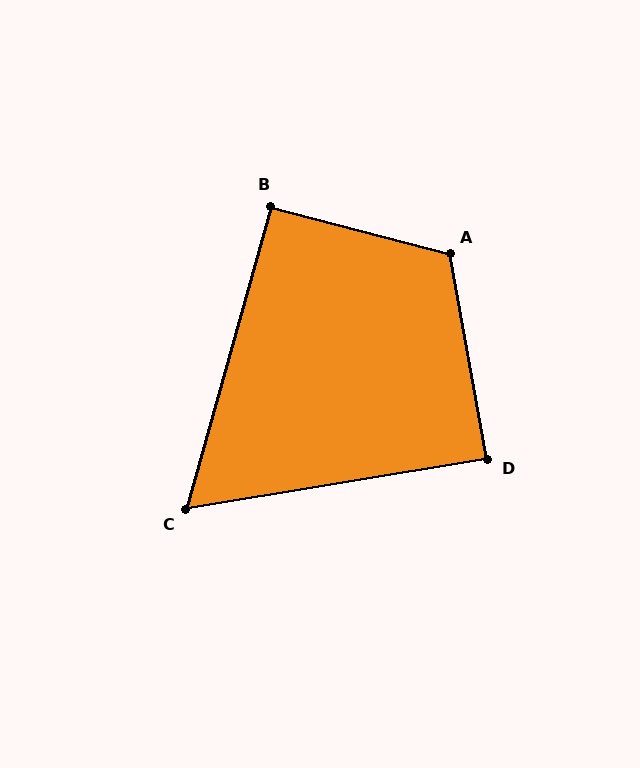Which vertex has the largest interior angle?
A, at approximately 115 degrees.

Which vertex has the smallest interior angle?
C, at approximately 65 degrees.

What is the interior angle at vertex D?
Approximately 89 degrees (approximately right).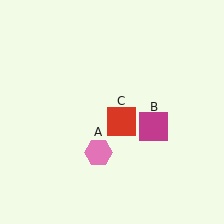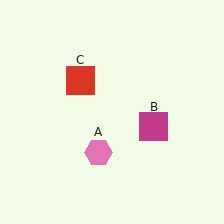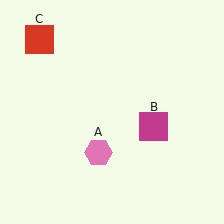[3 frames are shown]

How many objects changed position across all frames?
1 object changed position: red square (object C).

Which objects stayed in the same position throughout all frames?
Pink hexagon (object A) and magenta square (object B) remained stationary.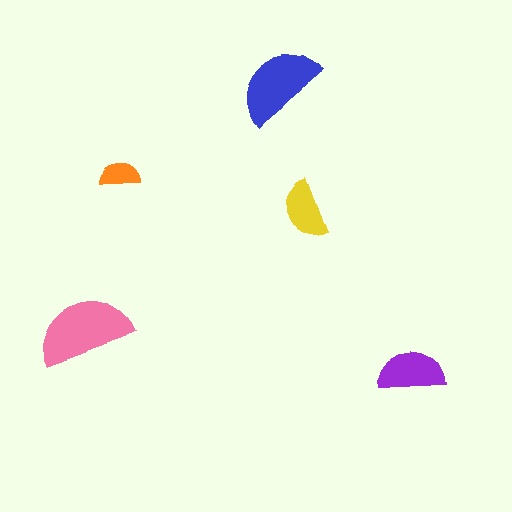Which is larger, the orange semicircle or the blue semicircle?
The blue one.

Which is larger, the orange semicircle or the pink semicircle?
The pink one.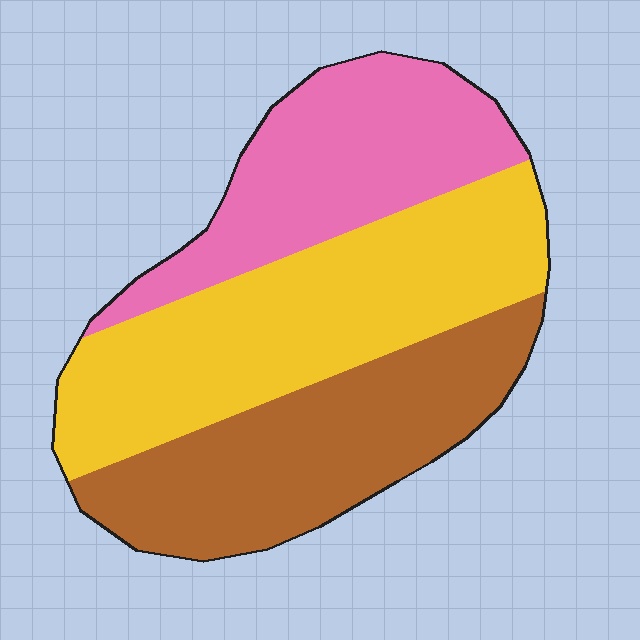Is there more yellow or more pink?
Yellow.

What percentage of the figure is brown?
Brown covers 32% of the figure.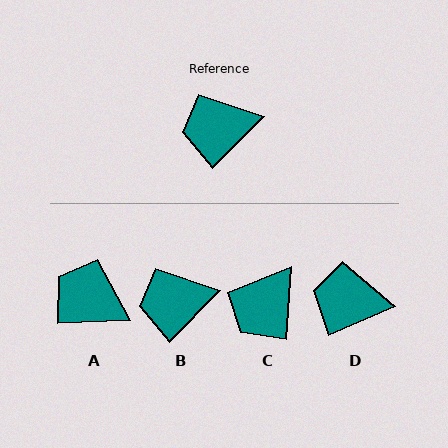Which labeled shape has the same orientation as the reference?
B.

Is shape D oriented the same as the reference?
No, it is off by about 22 degrees.